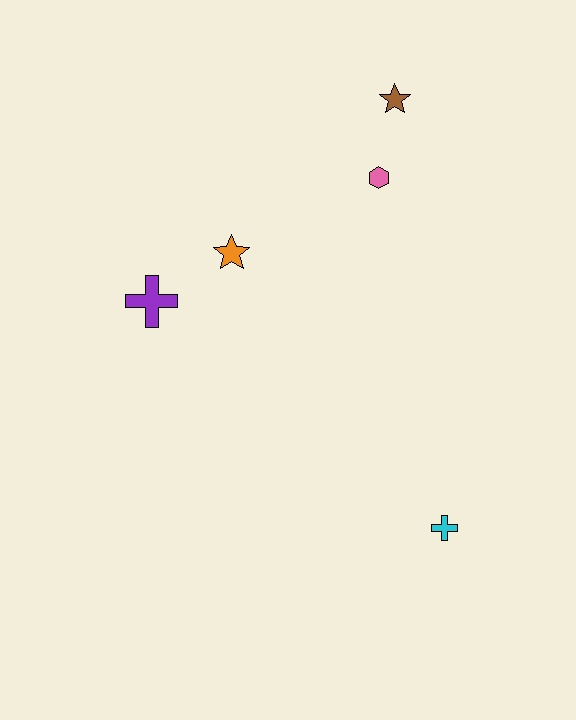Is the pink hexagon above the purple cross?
Yes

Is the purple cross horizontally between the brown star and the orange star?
No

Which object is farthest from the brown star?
The cyan cross is farthest from the brown star.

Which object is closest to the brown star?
The pink hexagon is closest to the brown star.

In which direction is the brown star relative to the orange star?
The brown star is to the right of the orange star.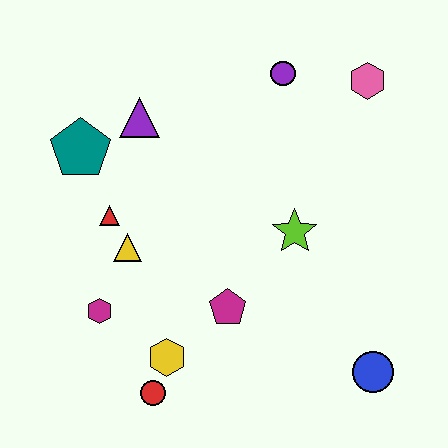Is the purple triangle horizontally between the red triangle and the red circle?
Yes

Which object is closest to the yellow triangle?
The red triangle is closest to the yellow triangle.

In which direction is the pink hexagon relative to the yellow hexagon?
The pink hexagon is above the yellow hexagon.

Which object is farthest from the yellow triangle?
The pink hexagon is farthest from the yellow triangle.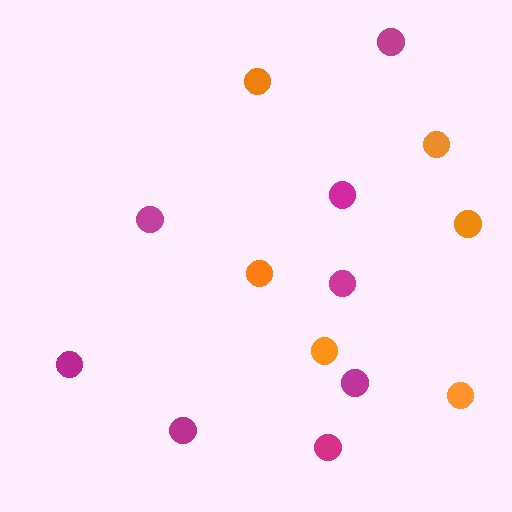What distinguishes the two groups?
There are 2 groups: one group of magenta circles (8) and one group of orange circles (6).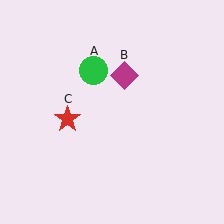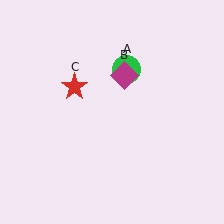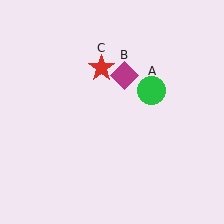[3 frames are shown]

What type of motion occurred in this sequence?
The green circle (object A), red star (object C) rotated clockwise around the center of the scene.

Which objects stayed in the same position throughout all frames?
Magenta diamond (object B) remained stationary.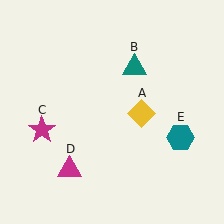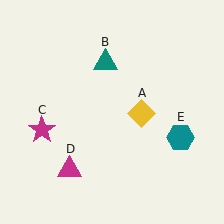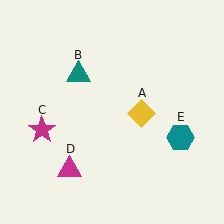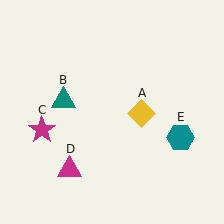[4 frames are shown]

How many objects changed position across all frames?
1 object changed position: teal triangle (object B).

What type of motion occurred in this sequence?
The teal triangle (object B) rotated counterclockwise around the center of the scene.